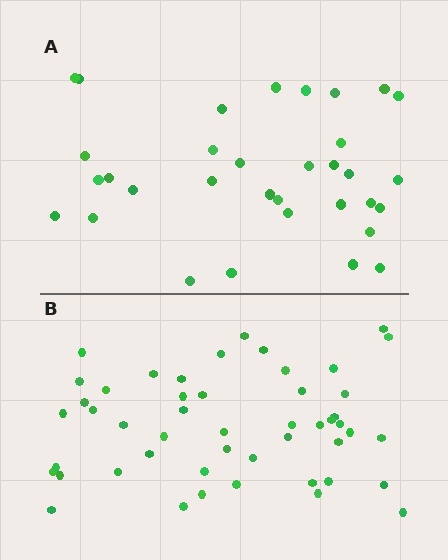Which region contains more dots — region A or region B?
Region B (the bottom region) has more dots.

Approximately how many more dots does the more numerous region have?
Region B has approximately 15 more dots than region A.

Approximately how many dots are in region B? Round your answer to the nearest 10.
About 50 dots. (The exact count is 49, which rounds to 50.)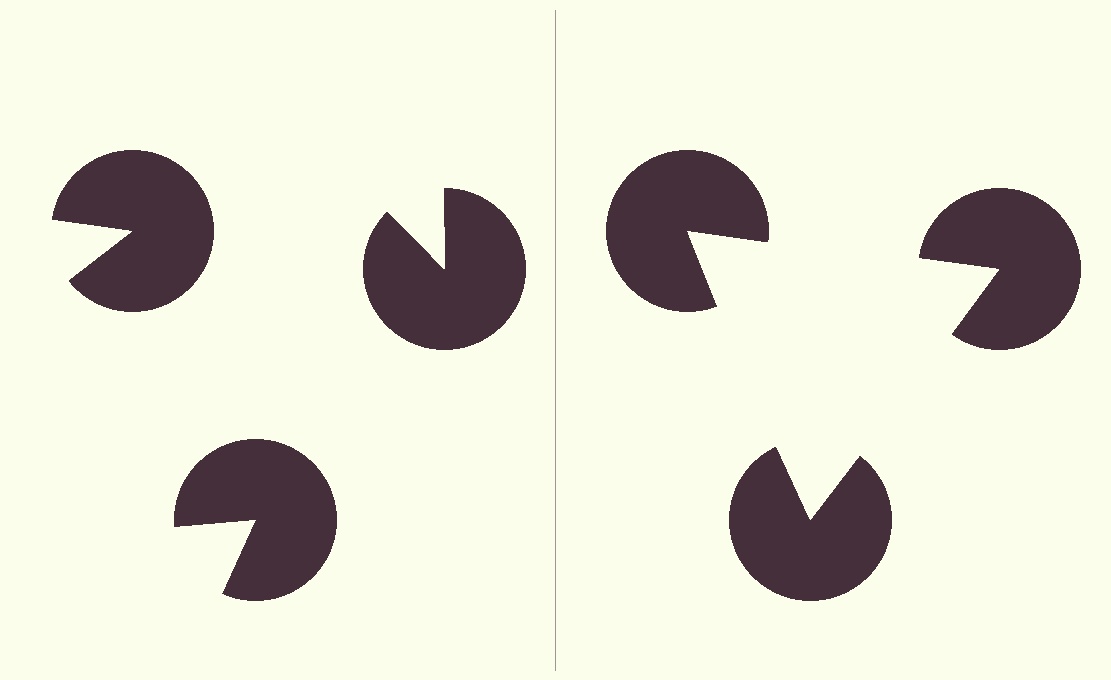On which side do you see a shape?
An illusory triangle appears on the right side. On the left side the wedge cuts are rotated, so no coherent shape forms.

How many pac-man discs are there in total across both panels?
6 — 3 on each side.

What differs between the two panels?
The pac-man discs are positioned identically on both sides; only the wedge orientations differ. On the right they align to a triangle; on the left they are misaligned.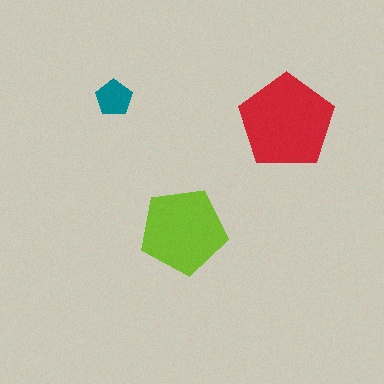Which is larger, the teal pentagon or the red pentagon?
The red one.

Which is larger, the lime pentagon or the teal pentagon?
The lime one.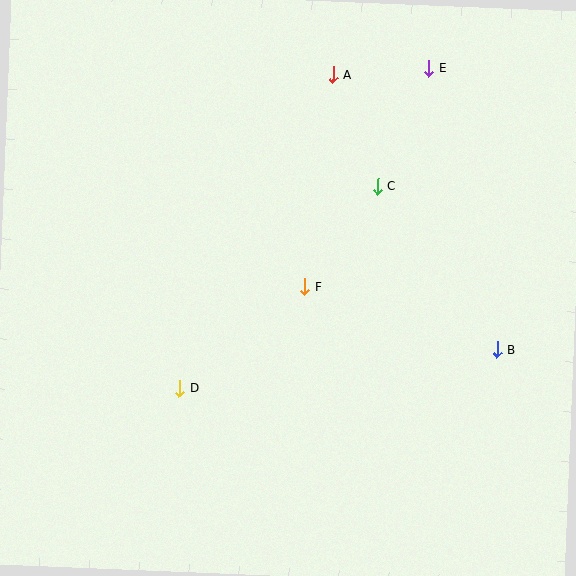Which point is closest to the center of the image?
Point F at (305, 286) is closest to the center.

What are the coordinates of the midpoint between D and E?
The midpoint between D and E is at (304, 228).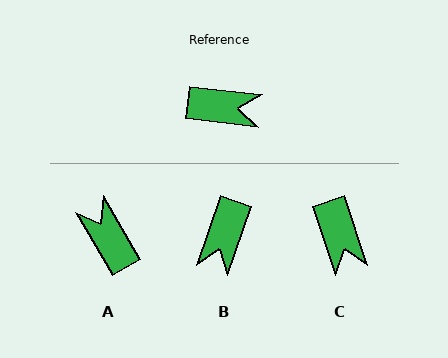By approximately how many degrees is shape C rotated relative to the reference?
Approximately 65 degrees clockwise.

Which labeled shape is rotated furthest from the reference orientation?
A, about 127 degrees away.